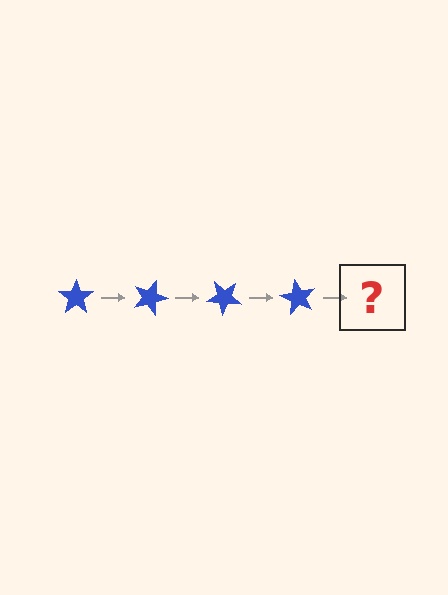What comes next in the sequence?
The next element should be a blue star rotated 80 degrees.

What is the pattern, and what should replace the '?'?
The pattern is that the star rotates 20 degrees each step. The '?' should be a blue star rotated 80 degrees.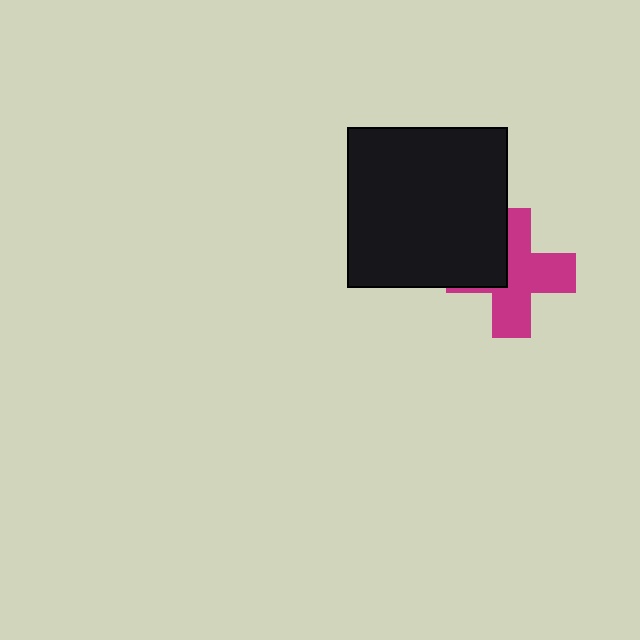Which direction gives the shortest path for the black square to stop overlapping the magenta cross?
Moving left gives the shortest separation.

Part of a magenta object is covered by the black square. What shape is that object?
It is a cross.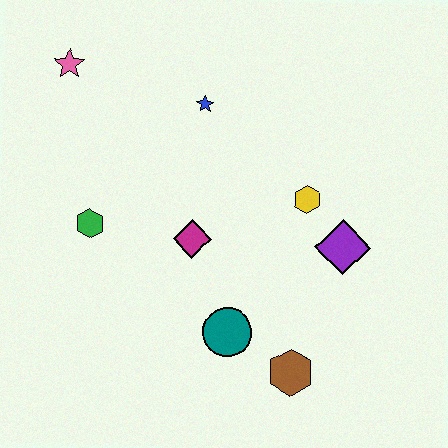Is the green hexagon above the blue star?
No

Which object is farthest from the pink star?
The brown hexagon is farthest from the pink star.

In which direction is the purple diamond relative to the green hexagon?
The purple diamond is to the right of the green hexagon.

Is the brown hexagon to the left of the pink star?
No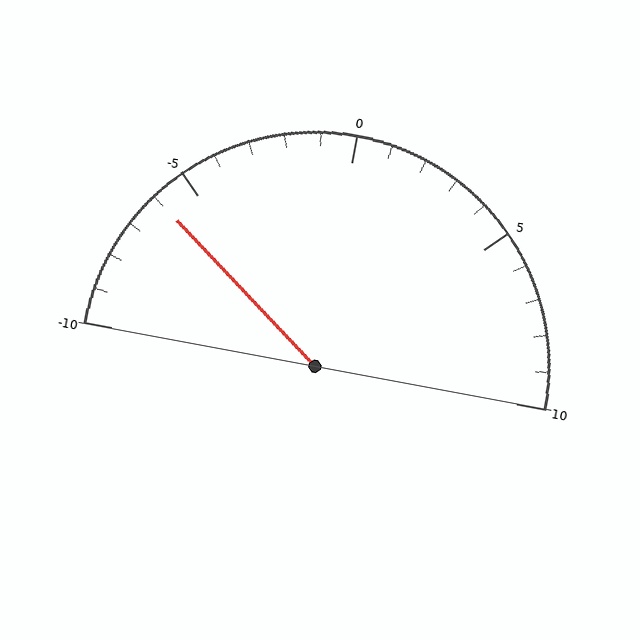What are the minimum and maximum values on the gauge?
The gauge ranges from -10 to 10.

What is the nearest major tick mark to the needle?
The nearest major tick mark is -5.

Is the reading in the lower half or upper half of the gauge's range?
The reading is in the lower half of the range (-10 to 10).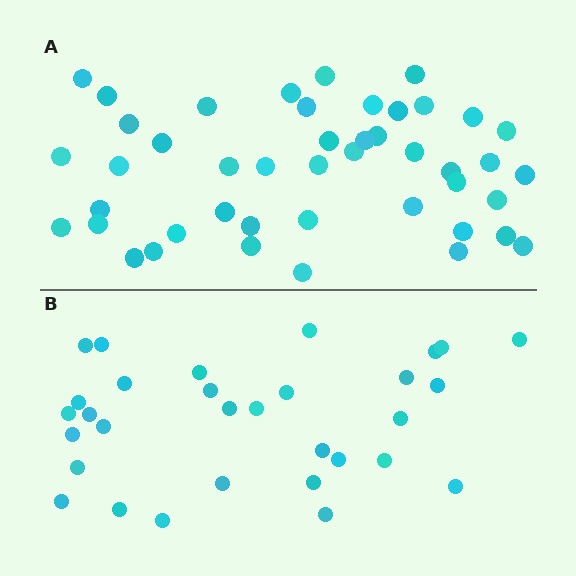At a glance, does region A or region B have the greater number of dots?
Region A (the top region) has more dots.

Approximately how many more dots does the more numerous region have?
Region A has approximately 15 more dots than region B.